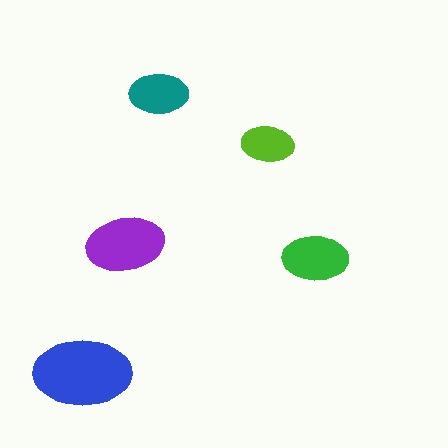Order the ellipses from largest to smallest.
the blue one, the purple one, the green one, the teal one, the lime one.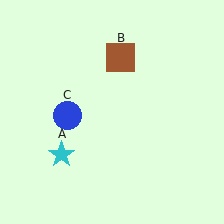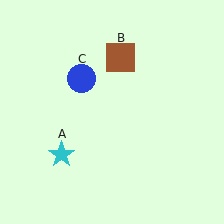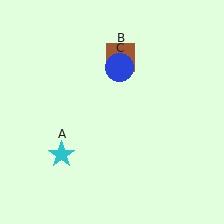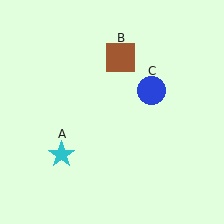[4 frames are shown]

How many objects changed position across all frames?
1 object changed position: blue circle (object C).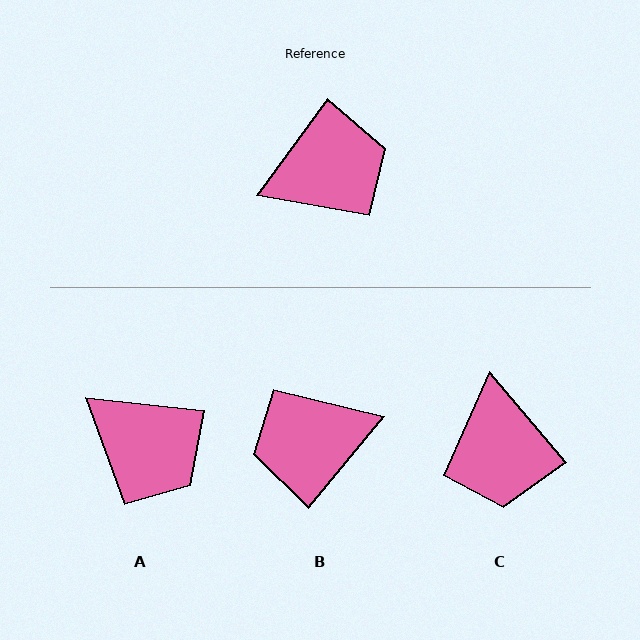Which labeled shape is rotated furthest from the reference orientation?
B, about 177 degrees away.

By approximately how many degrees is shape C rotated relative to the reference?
Approximately 104 degrees clockwise.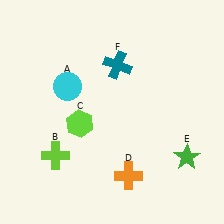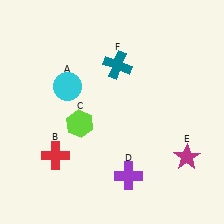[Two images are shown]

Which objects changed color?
B changed from lime to red. D changed from orange to purple. E changed from green to magenta.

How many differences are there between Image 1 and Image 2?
There are 3 differences between the two images.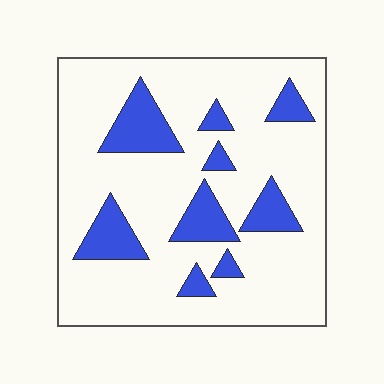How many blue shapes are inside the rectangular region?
9.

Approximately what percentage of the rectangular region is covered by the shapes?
Approximately 20%.